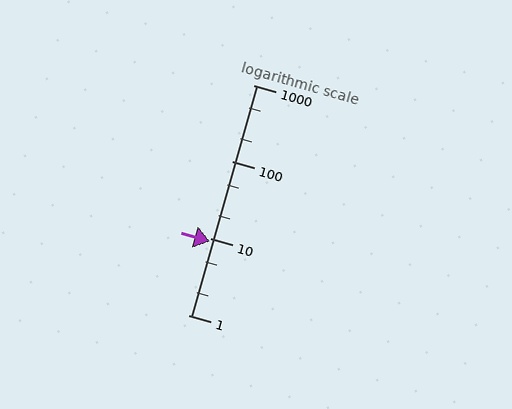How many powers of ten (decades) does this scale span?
The scale spans 3 decades, from 1 to 1000.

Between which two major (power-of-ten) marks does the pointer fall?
The pointer is between 1 and 10.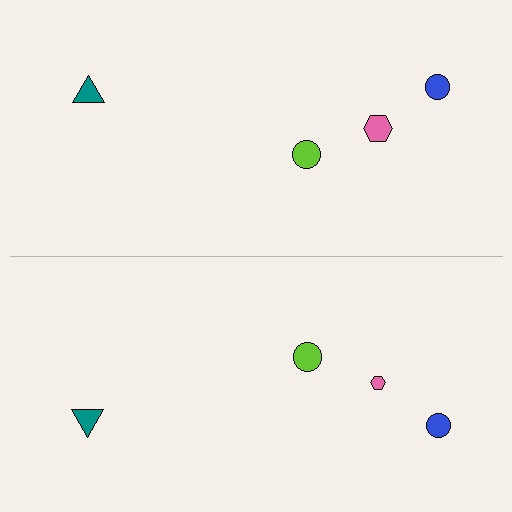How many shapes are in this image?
There are 8 shapes in this image.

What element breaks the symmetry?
The pink hexagon on the bottom side has a different size than its mirror counterpart.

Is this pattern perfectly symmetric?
No, the pattern is not perfectly symmetric. The pink hexagon on the bottom side has a different size than its mirror counterpart.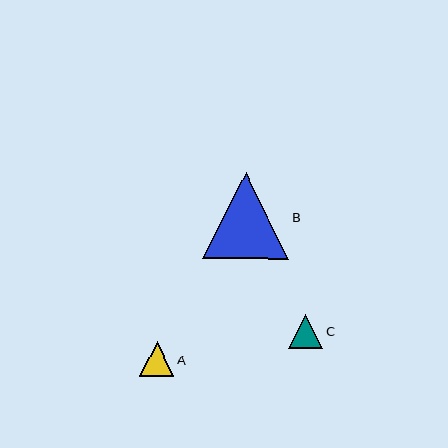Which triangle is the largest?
Triangle B is the largest with a size of approximately 86 pixels.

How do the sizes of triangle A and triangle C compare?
Triangle A and triangle C are approximately the same size.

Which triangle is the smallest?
Triangle C is the smallest with a size of approximately 34 pixels.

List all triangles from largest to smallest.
From largest to smallest: B, A, C.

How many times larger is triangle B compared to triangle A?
Triangle B is approximately 2.5 times the size of triangle A.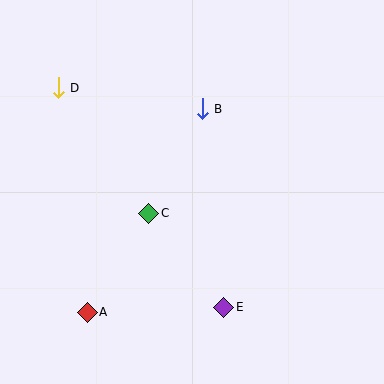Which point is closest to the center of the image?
Point C at (149, 213) is closest to the center.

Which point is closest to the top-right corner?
Point B is closest to the top-right corner.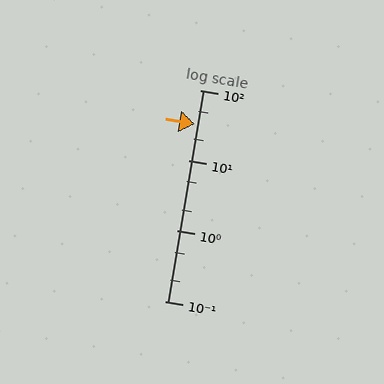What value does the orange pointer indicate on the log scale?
The pointer indicates approximately 33.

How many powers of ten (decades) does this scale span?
The scale spans 3 decades, from 0.1 to 100.